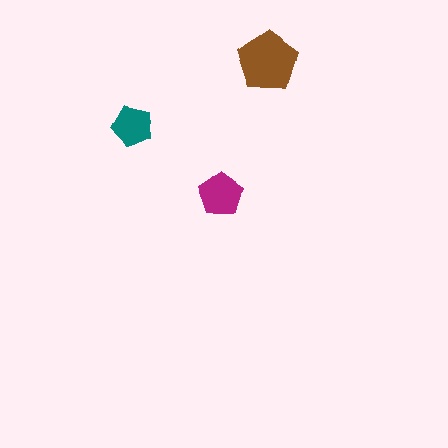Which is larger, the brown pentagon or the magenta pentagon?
The brown one.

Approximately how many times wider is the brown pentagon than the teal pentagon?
About 1.5 times wider.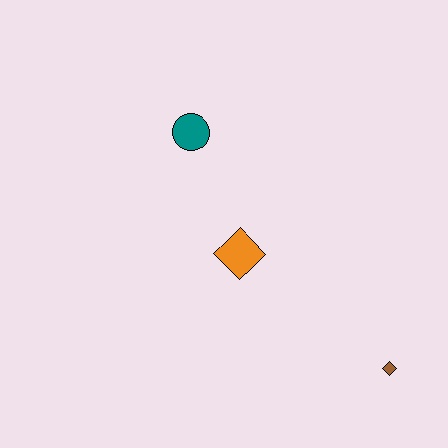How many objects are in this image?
There are 3 objects.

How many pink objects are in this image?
There are no pink objects.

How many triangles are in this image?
There are no triangles.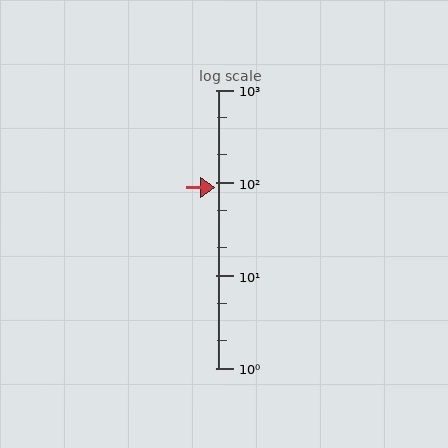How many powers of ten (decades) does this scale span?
The scale spans 3 decades, from 1 to 1000.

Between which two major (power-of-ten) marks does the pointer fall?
The pointer is between 10 and 100.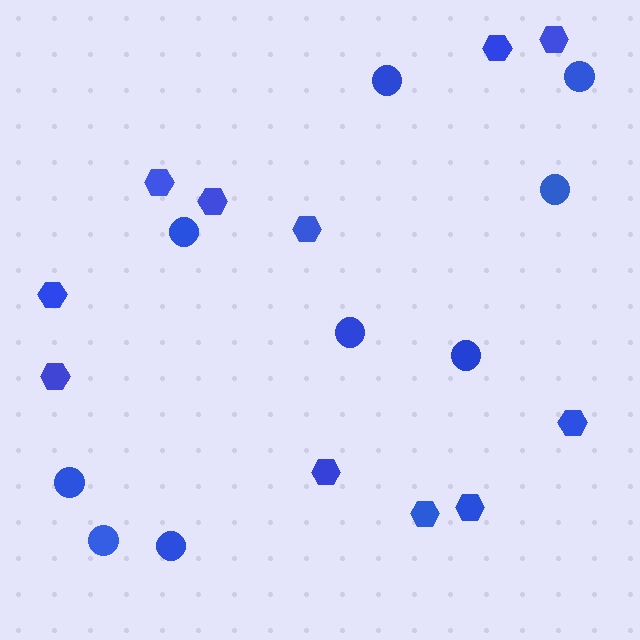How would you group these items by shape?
There are 2 groups: one group of hexagons (11) and one group of circles (9).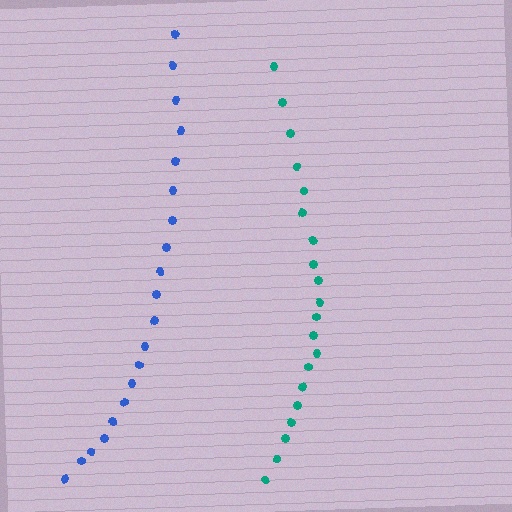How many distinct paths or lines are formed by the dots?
There are 2 distinct paths.